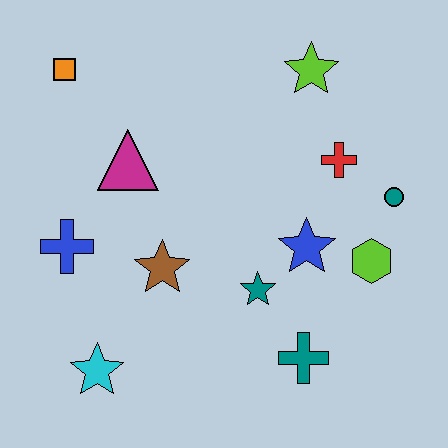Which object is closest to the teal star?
The blue star is closest to the teal star.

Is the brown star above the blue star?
No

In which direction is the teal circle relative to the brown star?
The teal circle is to the right of the brown star.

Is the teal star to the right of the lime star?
No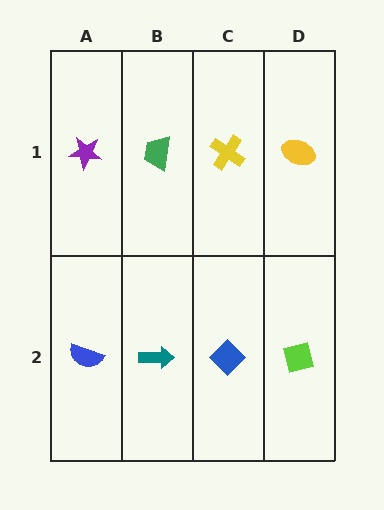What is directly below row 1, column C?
A blue diamond.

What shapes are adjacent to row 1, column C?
A blue diamond (row 2, column C), a green trapezoid (row 1, column B), a yellow ellipse (row 1, column D).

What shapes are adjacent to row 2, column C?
A yellow cross (row 1, column C), a teal arrow (row 2, column B), a lime square (row 2, column D).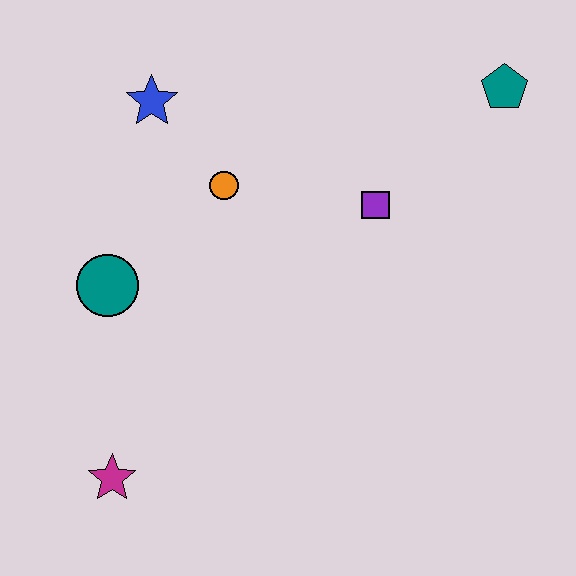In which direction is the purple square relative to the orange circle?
The purple square is to the right of the orange circle.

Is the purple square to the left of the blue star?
No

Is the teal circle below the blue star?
Yes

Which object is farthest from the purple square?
The magenta star is farthest from the purple square.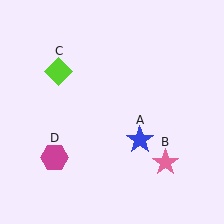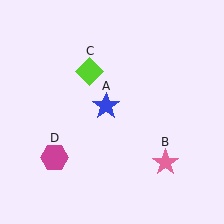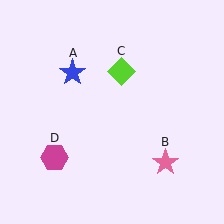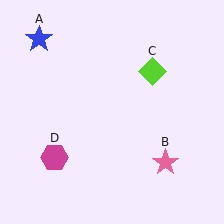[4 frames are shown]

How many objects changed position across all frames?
2 objects changed position: blue star (object A), lime diamond (object C).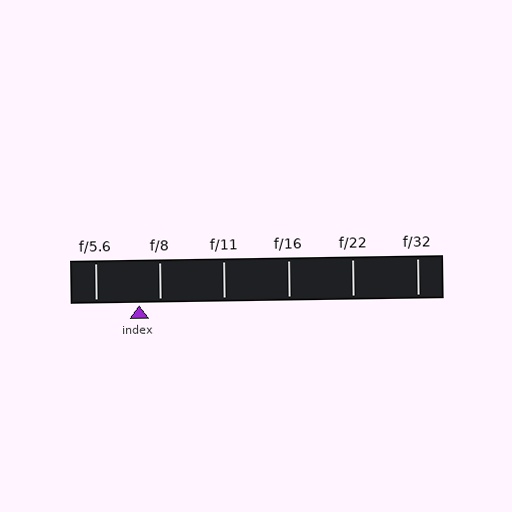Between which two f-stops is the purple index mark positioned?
The index mark is between f/5.6 and f/8.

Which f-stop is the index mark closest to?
The index mark is closest to f/8.